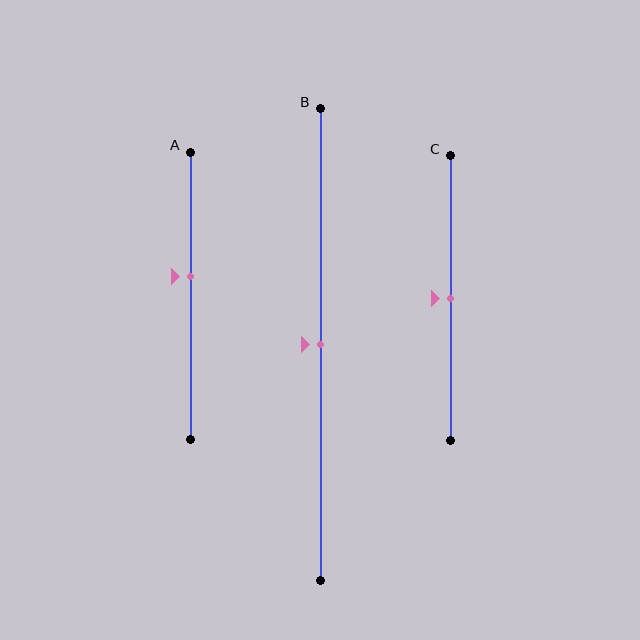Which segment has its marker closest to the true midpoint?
Segment B has its marker closest to the true midpoint.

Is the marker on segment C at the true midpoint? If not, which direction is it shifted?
Yes, the marker on segment C is at the true midpoint.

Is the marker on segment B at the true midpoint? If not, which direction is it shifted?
Yes, the marker on segment B is at the true midpoint.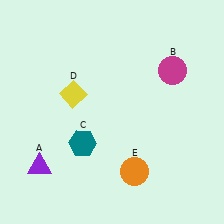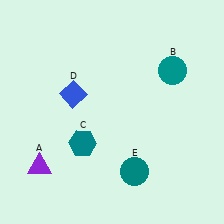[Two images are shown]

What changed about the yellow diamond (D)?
In Image 1, D is yellow. In Image 2, it changed to blue.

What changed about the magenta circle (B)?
In Image 1, B is magenta. In Image 2, it changed to teal.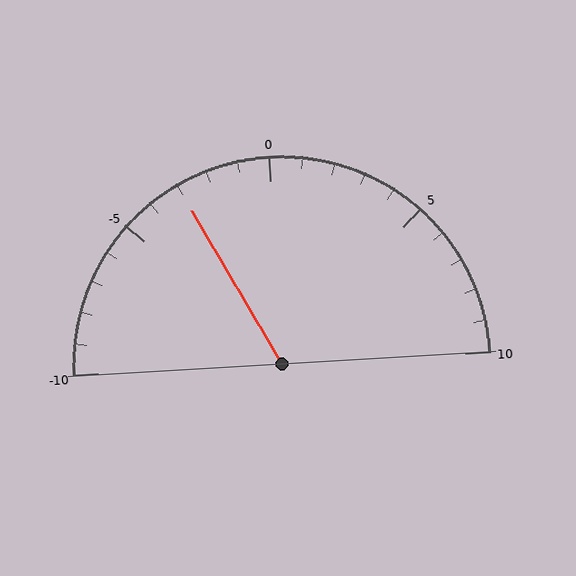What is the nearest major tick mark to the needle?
The nearest major tick mark is -5.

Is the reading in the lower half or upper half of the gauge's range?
The reading is in the lower half of the range (-10 to 10).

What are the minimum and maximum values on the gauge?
The gauge ranges from -10 to 10.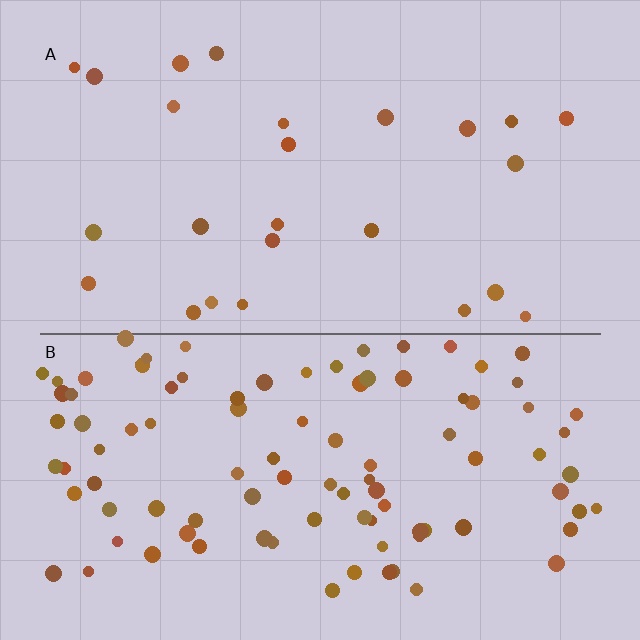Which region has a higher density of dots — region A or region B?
B (the bottom).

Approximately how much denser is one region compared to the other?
Approximately 3.9× — region B over region A.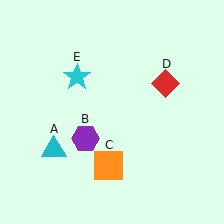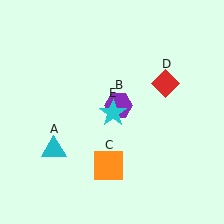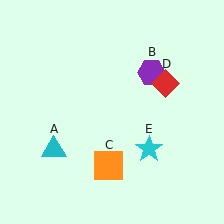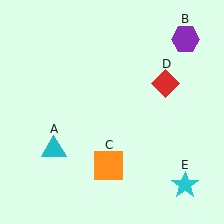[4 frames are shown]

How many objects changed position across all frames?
2 objects changed position: purple hexagon (object B), cyan star (object E).